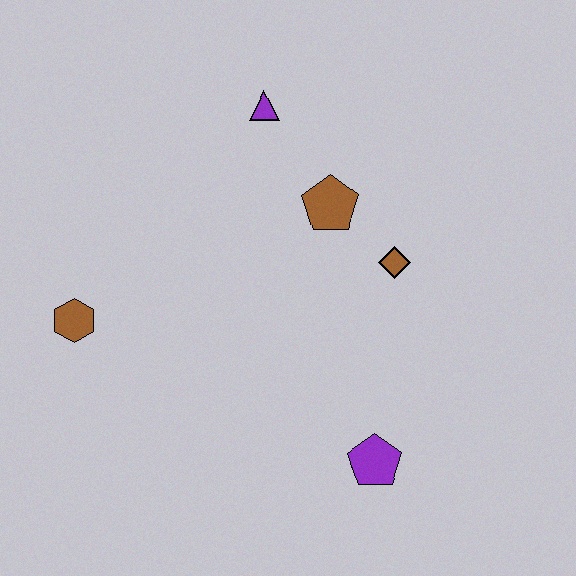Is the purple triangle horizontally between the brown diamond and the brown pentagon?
No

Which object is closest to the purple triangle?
The brown pentagon is closest to the purple triangle.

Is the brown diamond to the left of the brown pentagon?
No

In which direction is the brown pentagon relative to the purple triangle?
The brown pentagon is below the purple triangle.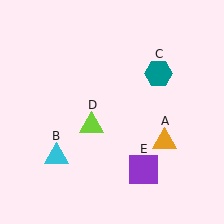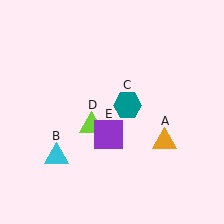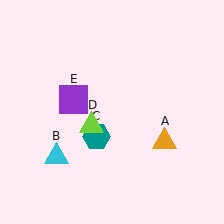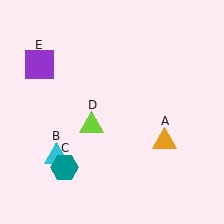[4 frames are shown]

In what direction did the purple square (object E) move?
The purple square (object E) moved up and to the left.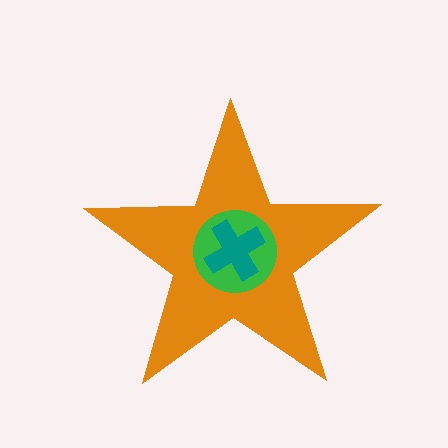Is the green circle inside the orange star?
Yes.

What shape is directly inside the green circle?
The teal cross.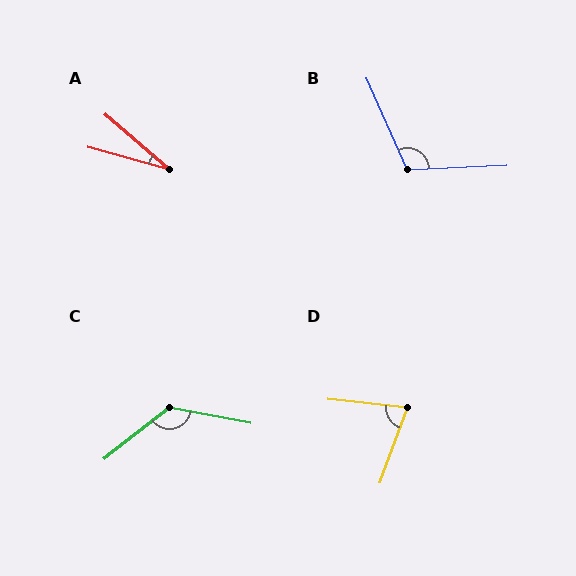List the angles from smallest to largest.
A (25°), D (76°), B (111°), C (131°).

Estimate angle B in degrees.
Approximately 111 degrees.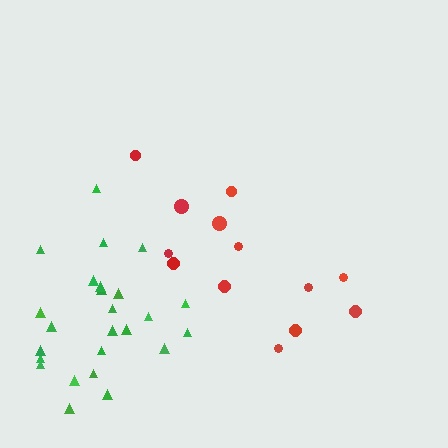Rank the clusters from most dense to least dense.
green, red.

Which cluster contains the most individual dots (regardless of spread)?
Green (25).